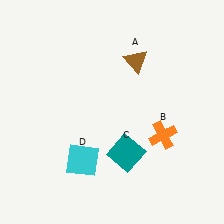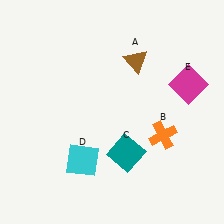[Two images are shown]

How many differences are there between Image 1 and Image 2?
There is 1 difference between the two images.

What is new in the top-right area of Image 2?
A magenta square (E) was added in the top-right area of Image 2.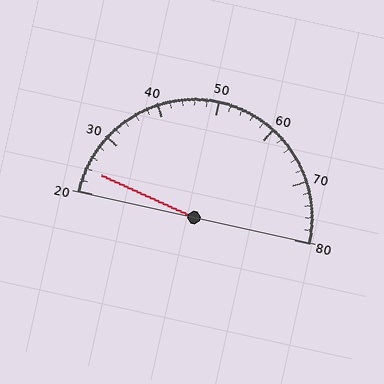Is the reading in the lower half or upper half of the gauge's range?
The reading is in the lower half of the range (20 to 80).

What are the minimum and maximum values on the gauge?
The gauge ranges from 20 to 80.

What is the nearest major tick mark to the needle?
The nearest major tick mark is 20.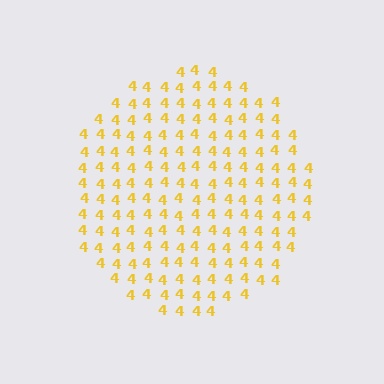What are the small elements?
The small elements are digit 4's.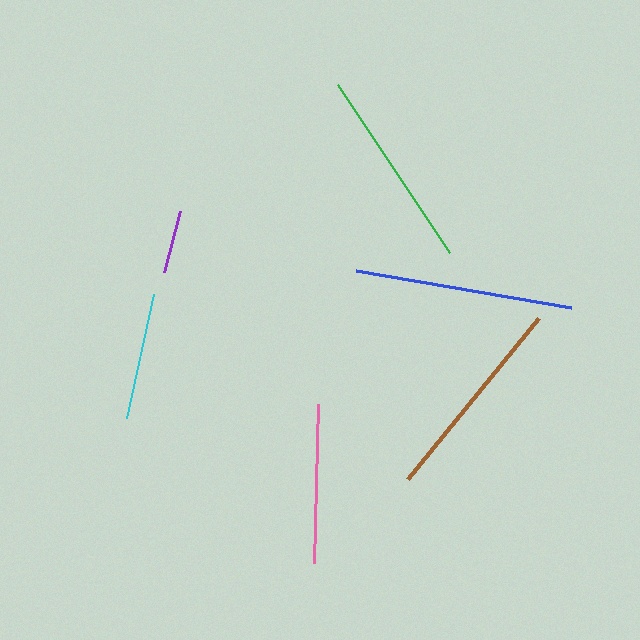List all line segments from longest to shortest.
From longest to shortest: blue, brown, green, pink, cyan, purple.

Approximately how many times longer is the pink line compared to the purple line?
The pink line is approximately 2.5 times the length of the purple line.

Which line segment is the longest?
The blue line is the longest at approximately 218 pixels.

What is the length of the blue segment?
The blue segment is approximately 218 pixels long.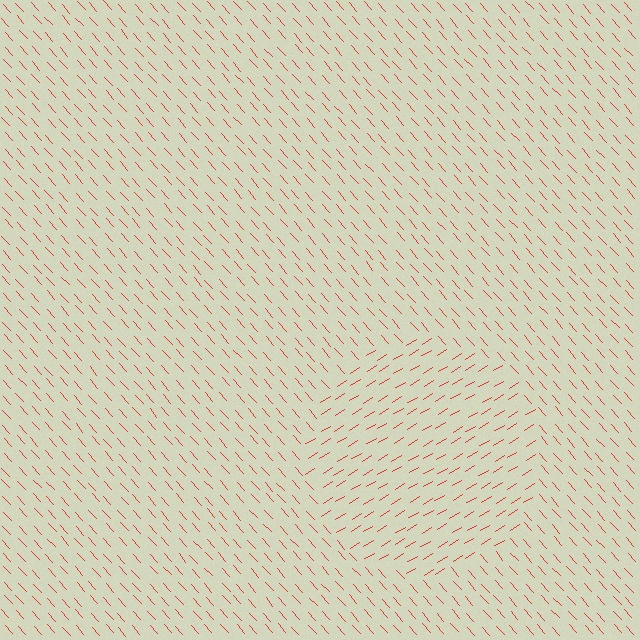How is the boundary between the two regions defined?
The boundary is defined purely by a change in line orientation (approximately 79 degrees difference). All lines are the same color and thickness.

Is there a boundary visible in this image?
Yes, there is a texture boundary formed by a change in line orientation.